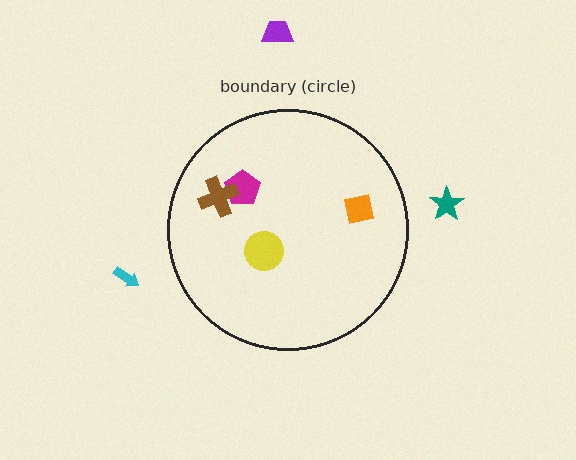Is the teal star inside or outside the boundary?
Outside.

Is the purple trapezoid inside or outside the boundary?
Outside.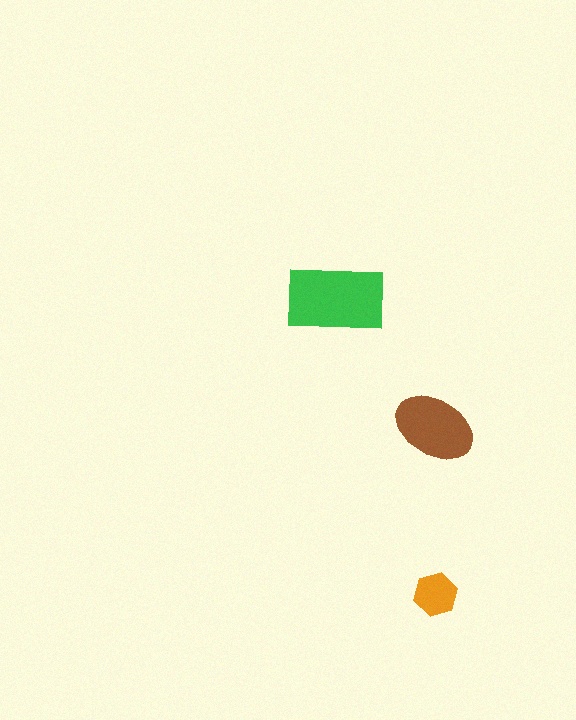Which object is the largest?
The green rectangle.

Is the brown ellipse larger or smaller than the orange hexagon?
Larger.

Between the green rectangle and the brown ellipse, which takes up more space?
The green rectangle.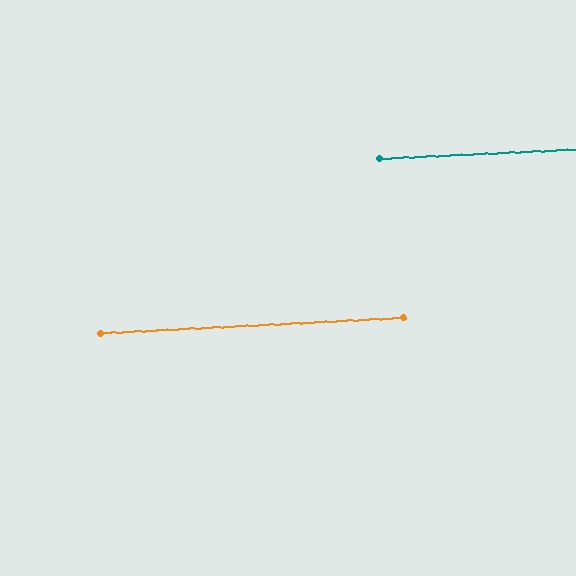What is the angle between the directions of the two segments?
Approximately 0 degrees.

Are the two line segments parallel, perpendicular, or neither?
Parallel — their directions differ by only 0.1°.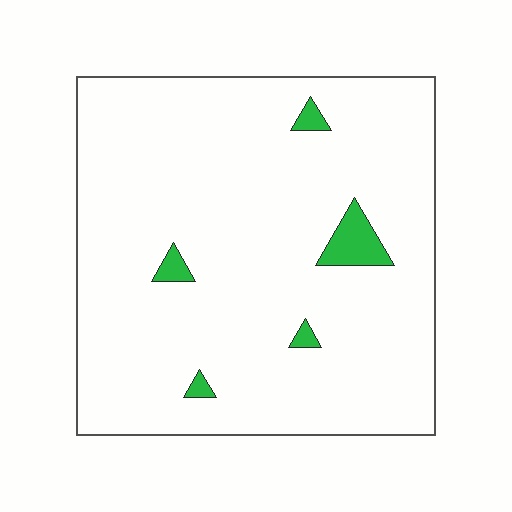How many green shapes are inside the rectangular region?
5.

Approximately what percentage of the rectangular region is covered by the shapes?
Approximately 5%.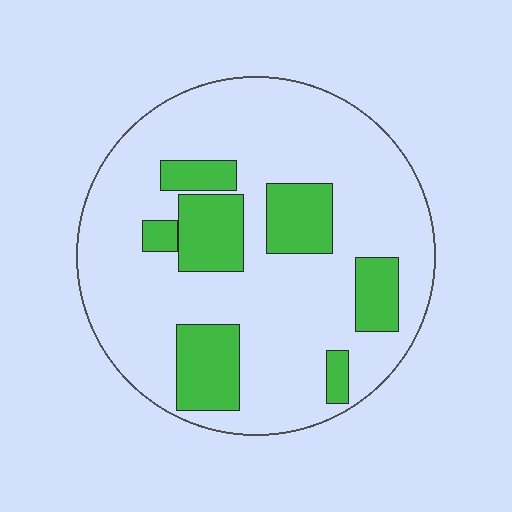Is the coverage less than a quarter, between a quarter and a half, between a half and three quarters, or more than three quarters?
Less than a quarter.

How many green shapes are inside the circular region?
7.